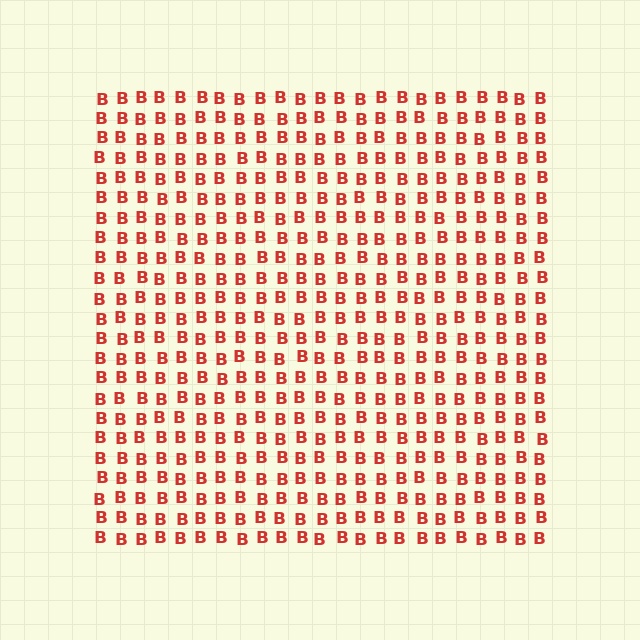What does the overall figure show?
The overall figure shows a square.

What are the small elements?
The small elements are letter B's.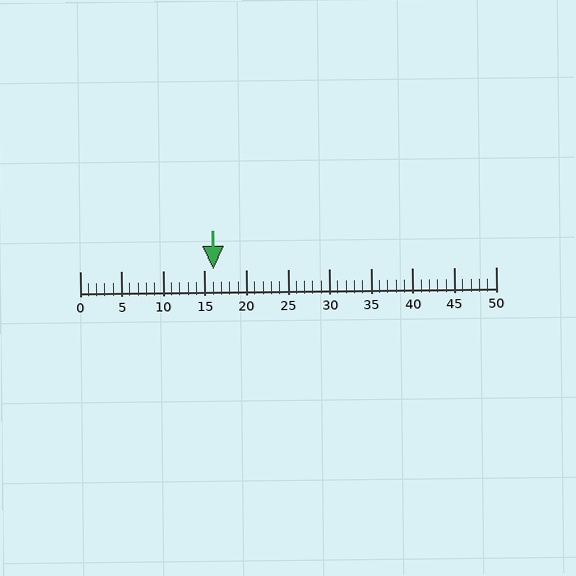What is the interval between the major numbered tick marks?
The major tick marks are spaced 5 units apart.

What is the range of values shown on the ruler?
The ruler shows values from 0 to 50.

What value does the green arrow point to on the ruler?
The green arrow points to approximately 16.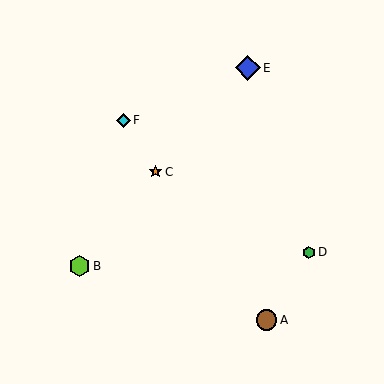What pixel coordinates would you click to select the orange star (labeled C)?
Click at (155, 172) to select the orange star C.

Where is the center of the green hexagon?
The center of the green hexagon is at (309, 252).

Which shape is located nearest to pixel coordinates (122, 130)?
The cyan diamond (labeled F) at (123, 120) is nearest to that location.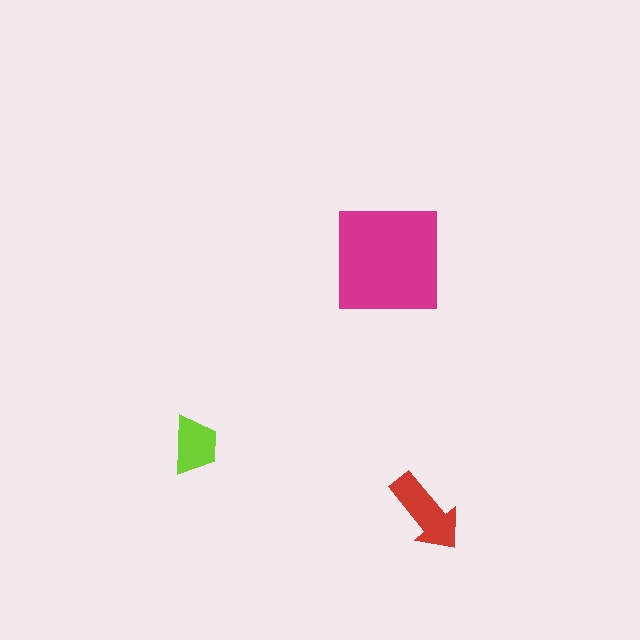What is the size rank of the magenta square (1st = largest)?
1st.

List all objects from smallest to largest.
The lime trapezoid, the red arrow, the magenta square.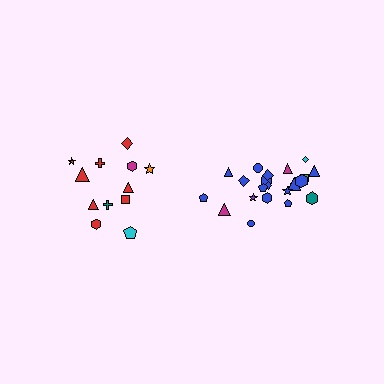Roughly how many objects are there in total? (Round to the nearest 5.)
Roughly 35 objects in total.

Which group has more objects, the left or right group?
The right group.